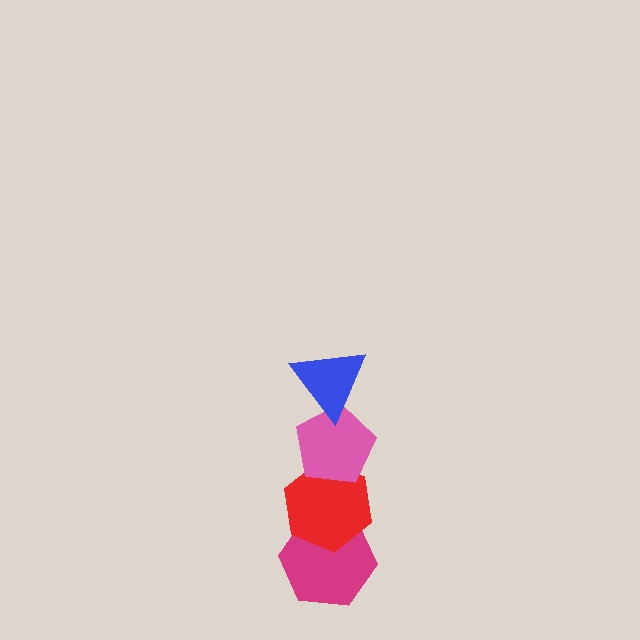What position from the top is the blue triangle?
The blue triangle is 1st from the top.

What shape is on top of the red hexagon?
The pink pentagon is on top of the red hexagon.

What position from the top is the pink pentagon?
The pink pentagon is 2nd from the top.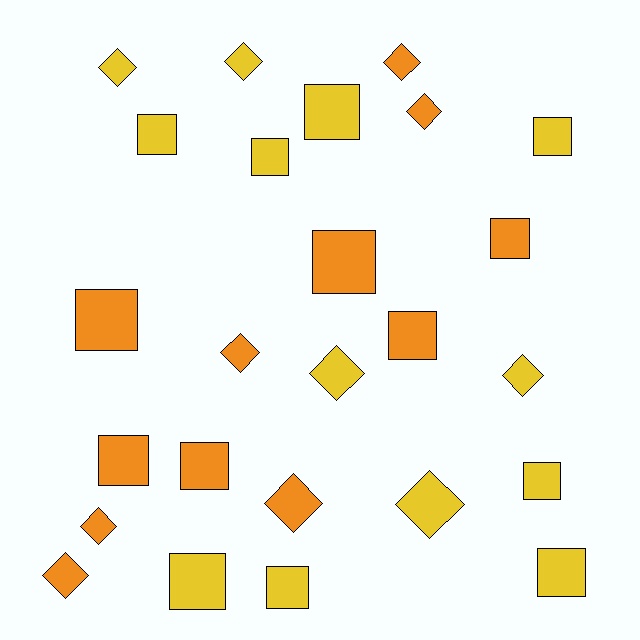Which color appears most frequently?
Yellow, with 13 objects.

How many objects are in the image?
There are 25 objects.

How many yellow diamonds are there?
There are 5 yellow diamonds.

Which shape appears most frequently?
Square, with 14 objects.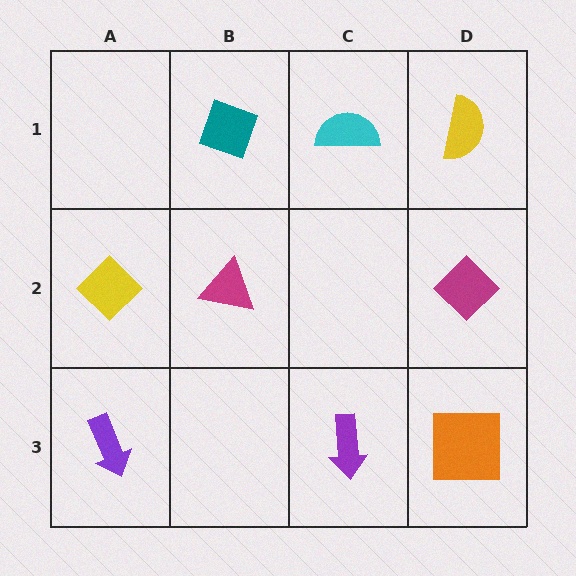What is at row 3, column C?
A purple arrow.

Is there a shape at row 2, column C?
No, that cell is empty.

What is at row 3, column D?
An orange square.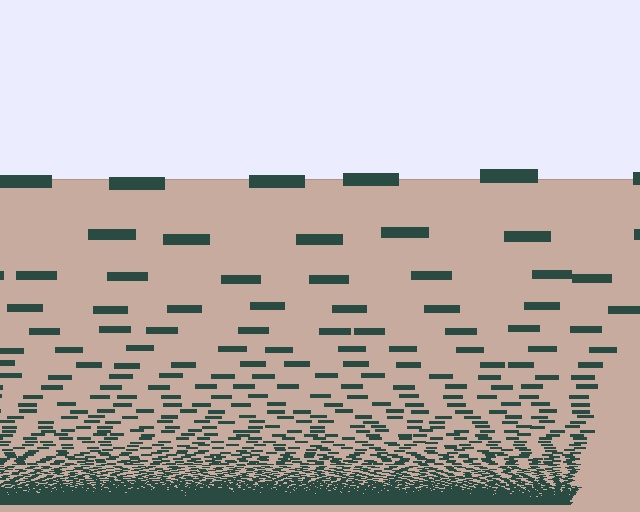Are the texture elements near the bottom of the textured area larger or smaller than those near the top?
Smaller. The gradient is inverted — elements near the bottom are smaller and denser.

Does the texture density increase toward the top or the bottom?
Density increases toward the bottom.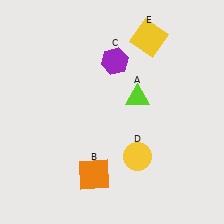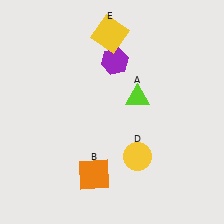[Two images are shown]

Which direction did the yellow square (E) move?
The yellow square (E) moved left.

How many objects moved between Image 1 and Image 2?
1 object moved between the two images.